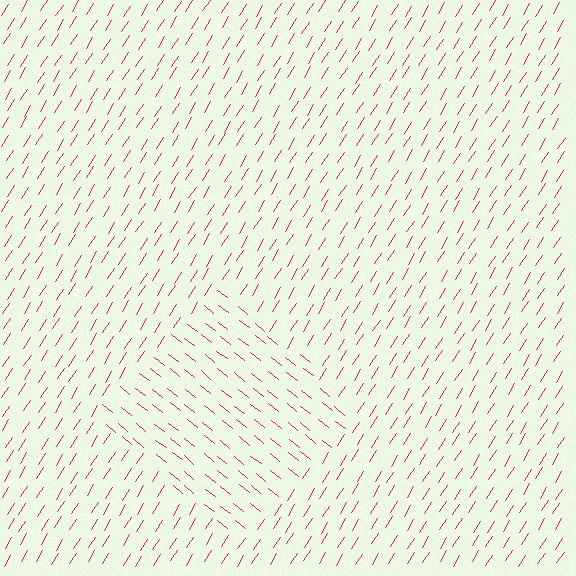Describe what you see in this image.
The image is filled with small red line segments. A diamond region in the image has lines oriented differently from the surrounding lines, creating a visible texture boundary.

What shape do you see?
I see a diamond.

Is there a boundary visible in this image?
Yes, there is a texture boundary formed by a change in line orientation.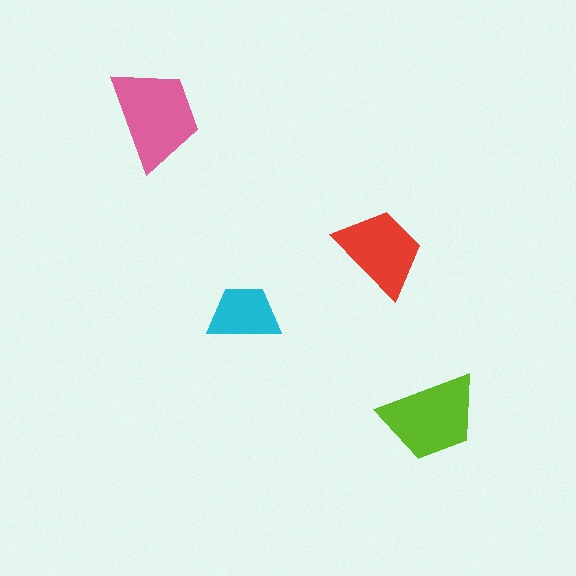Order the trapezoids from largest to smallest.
the pink one, the lime one, the red one, the cyan one.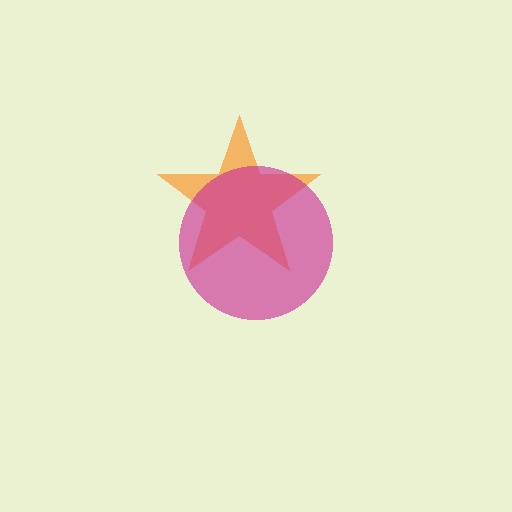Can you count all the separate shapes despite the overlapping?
Yes, there are 2 separate shapes.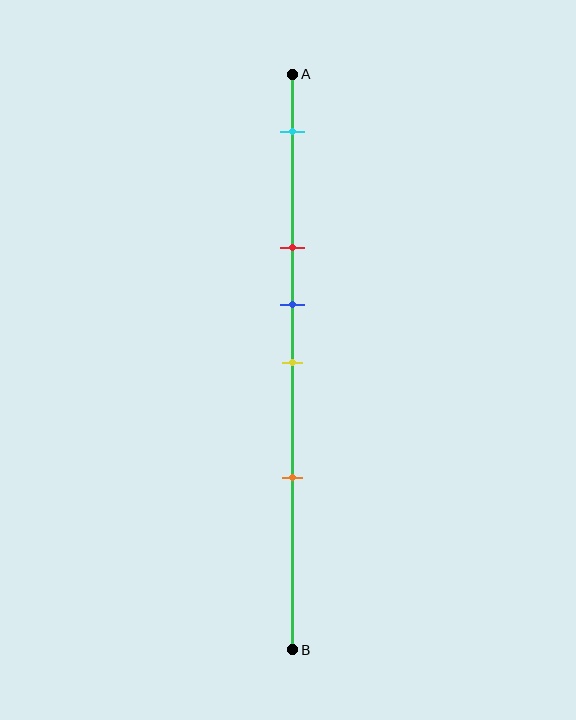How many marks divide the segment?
There are 5 marks dividing the segment.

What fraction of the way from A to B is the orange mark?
The orange mark is approximately 70% (0.7) of the way from A to B.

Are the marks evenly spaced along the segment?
No, the marks are not evenly spaced.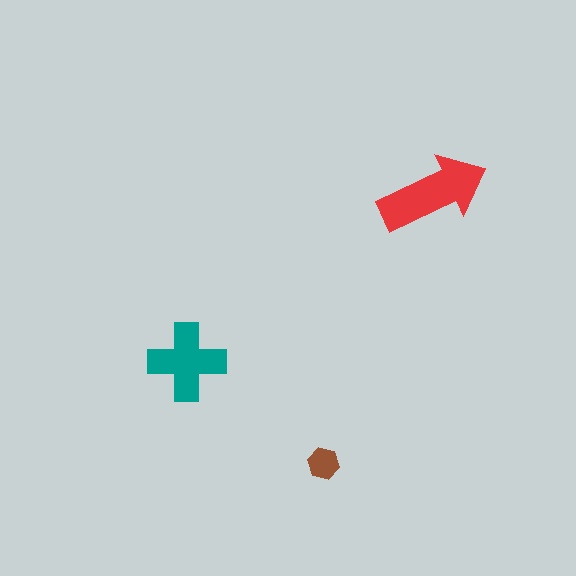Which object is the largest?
The red arrow.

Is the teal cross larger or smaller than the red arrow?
Smaller.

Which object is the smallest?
The brown hexagon.